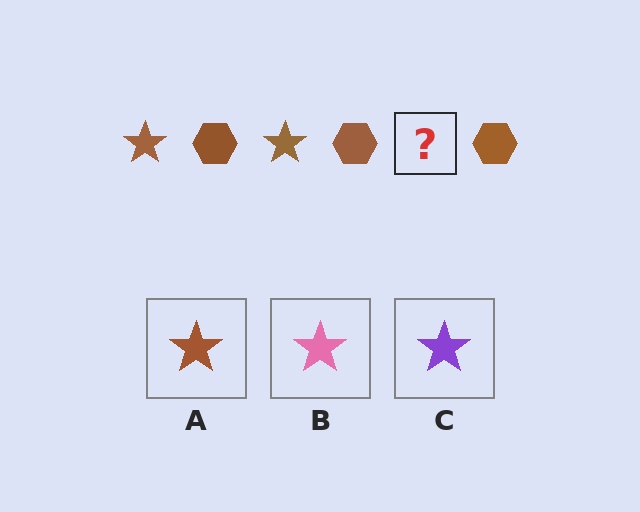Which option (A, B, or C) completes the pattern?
A.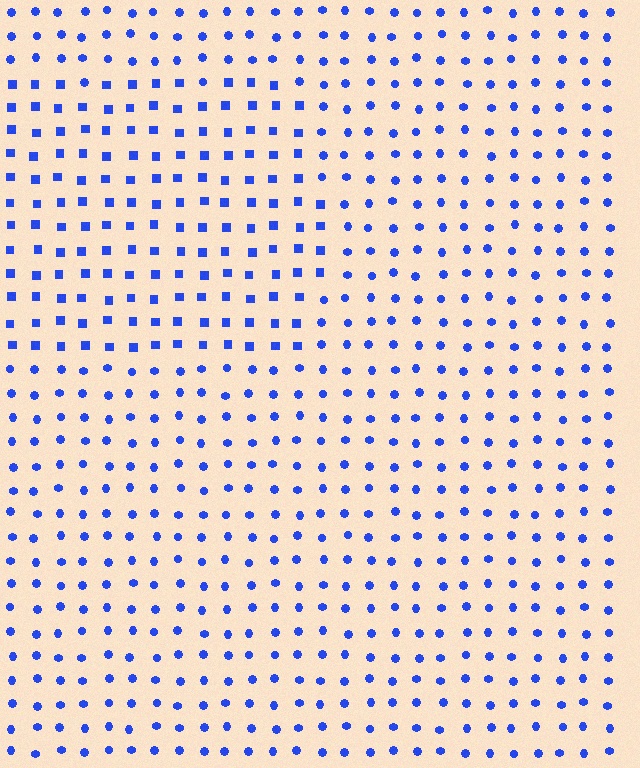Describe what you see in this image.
The image is filled with small blue elements arranged in a uniform grid. A rectangle-shaped region contains squares, while the surrounding area contains circles. The boundary is defined purely by the change in element shape.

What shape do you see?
I see a rectangle.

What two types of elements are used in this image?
The image uses squares inside the rectangle region and circles outside it.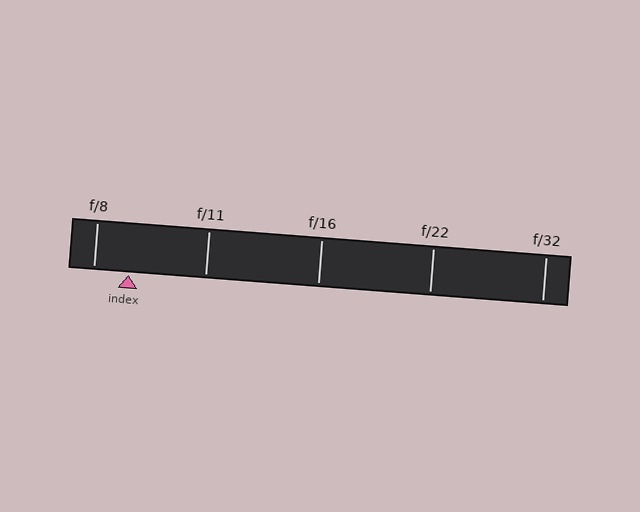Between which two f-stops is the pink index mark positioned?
The index mark is between f/8 and f/11.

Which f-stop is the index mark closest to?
The index mark is closest to f/8.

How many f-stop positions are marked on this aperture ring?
There are 5 f-stop positions marked.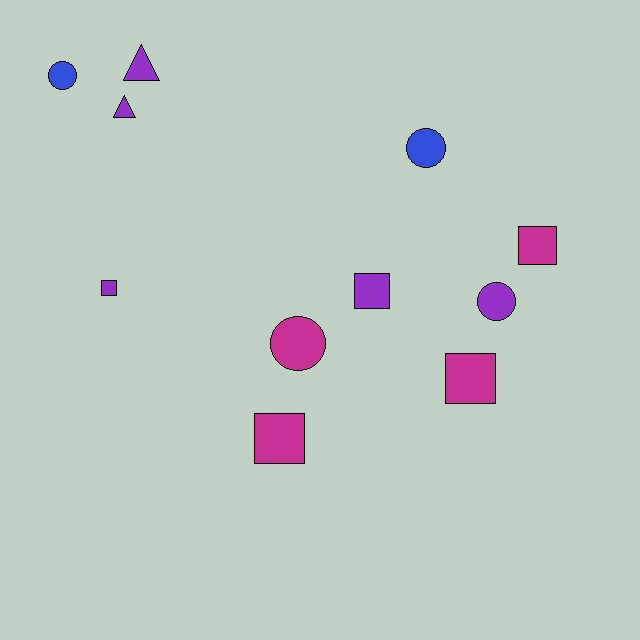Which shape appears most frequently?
Square, with 5 objects.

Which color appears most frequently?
Purple, with 5 objects.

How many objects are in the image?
There are 11 objects.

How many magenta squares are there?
There are 3 magenta squares.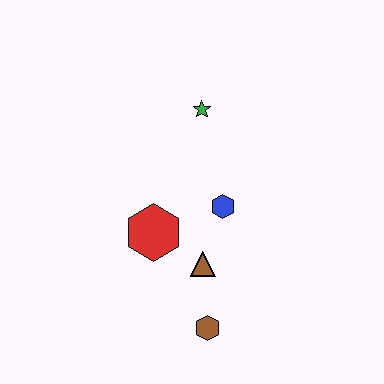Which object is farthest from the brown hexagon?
The green star is farthest from the brown hexagon.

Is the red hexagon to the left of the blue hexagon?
Yes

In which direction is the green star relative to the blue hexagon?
The green star is above the blue hexagon.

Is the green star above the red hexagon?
Yes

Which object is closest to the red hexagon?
The brown triangle is closest to the red hexagon.